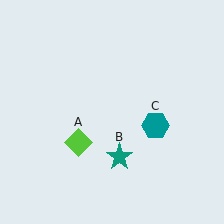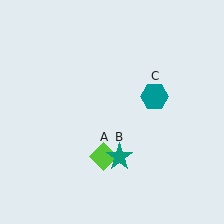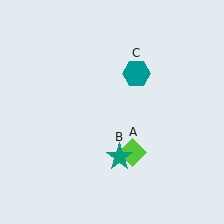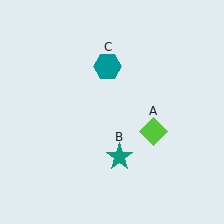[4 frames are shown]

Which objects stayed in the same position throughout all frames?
Teal star (object B) remained stationary.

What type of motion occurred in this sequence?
The lime diamond (object A), teal hexagon (object C) rotated counterclockwise around the center of the scene.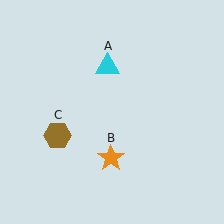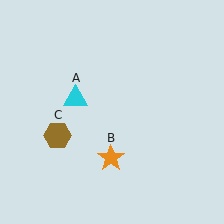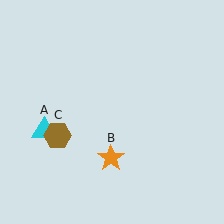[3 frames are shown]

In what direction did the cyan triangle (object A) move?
The cyan triangle (object A) moved down and to the left.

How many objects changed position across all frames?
1 object changed position: cyan triangle (object A).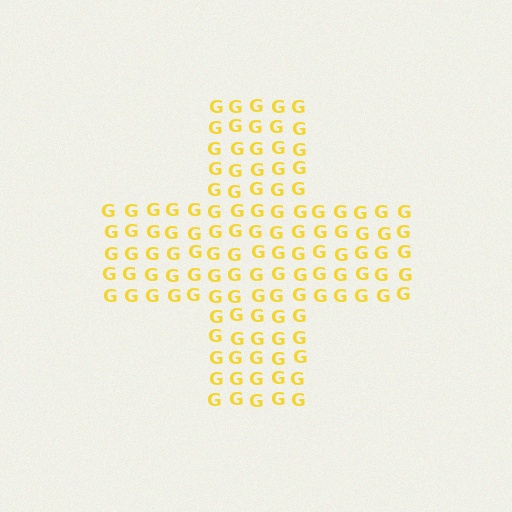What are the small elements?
The small elements are letter G's.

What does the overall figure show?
The overall figure shows a cross.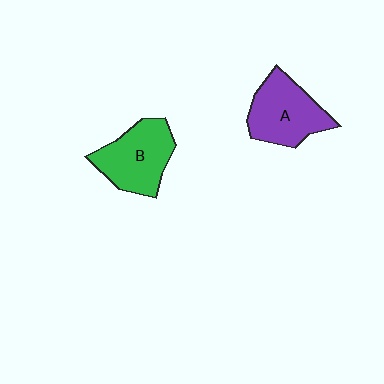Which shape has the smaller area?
Shape B (green).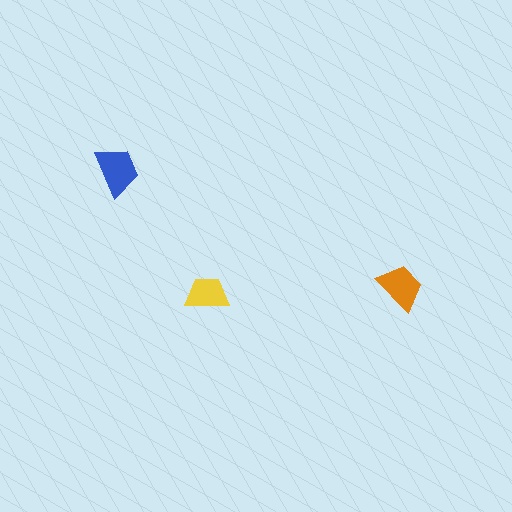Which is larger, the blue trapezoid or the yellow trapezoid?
The blue one.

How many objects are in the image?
There are 3 objects in the image.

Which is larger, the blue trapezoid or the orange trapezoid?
The blue one.